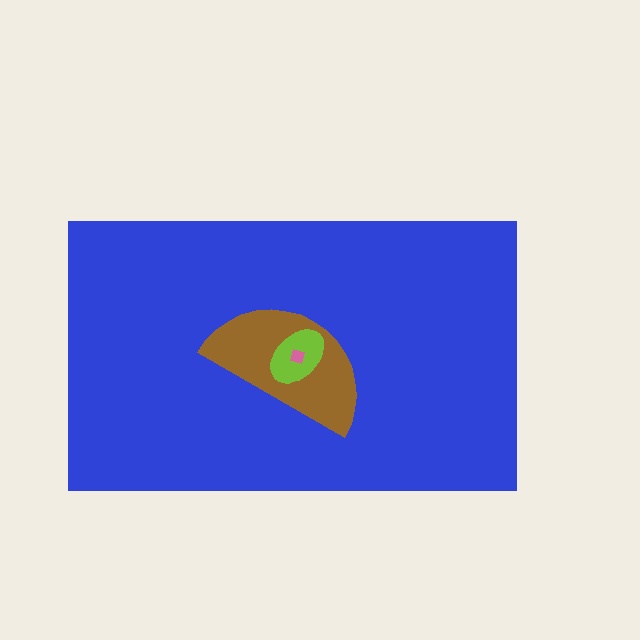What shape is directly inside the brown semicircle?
The lime ellipse.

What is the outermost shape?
The blue rectangle.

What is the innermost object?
The pink square.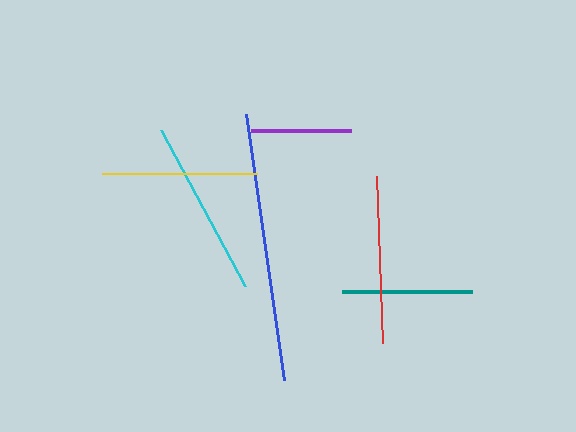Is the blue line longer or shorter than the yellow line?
The blue line is longer than the yellow line.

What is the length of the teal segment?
The teal segment is approximately 130 pixels long.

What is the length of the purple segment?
The purple segment is approximately 100 pixels long.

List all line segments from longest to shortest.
From longest to shortest: blue, cyan, red, yellow, teal, purple.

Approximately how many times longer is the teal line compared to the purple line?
The teal line is approximately 1.3 times the length of the purple line.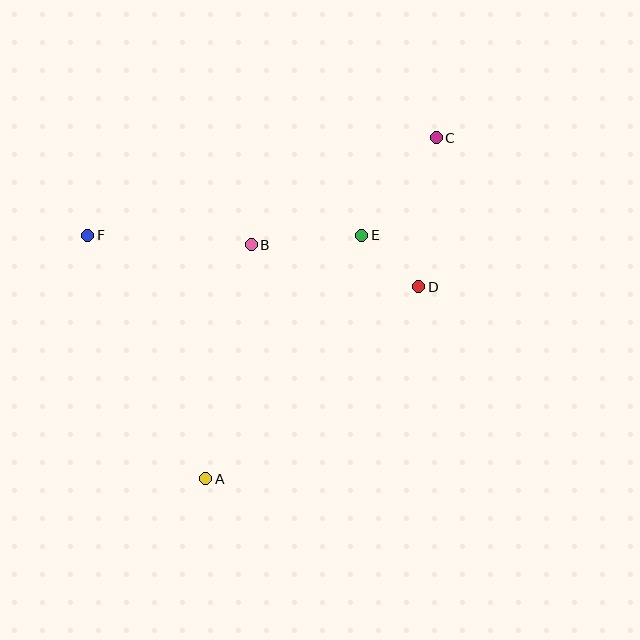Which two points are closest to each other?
Points D and E are closest to each other.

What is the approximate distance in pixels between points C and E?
The distance between C and E is approximately 123 pixels.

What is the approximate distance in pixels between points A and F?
The distance between A and F is approximately 270 pixels.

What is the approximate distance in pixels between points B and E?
The distance between B and E is approximately 111 pixels.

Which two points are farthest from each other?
Points A and C are farthest from each other.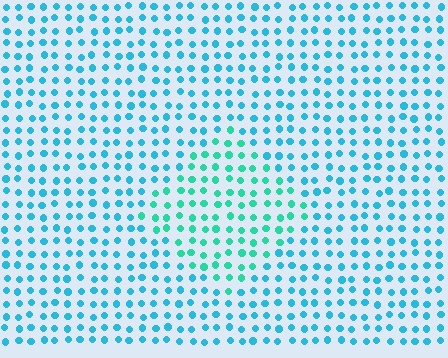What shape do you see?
I see a diamond.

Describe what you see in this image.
The image is filled with small cyan elements in a uniform arrangement. A diamond-shaped region is visible where the elements are tinted to a slightly different hue, forming a subtle color boundary.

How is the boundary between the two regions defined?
The boundary is defined purely by a slight shift in hue (about 29 degrees). Spacing, size, and orientation are identical on both sides.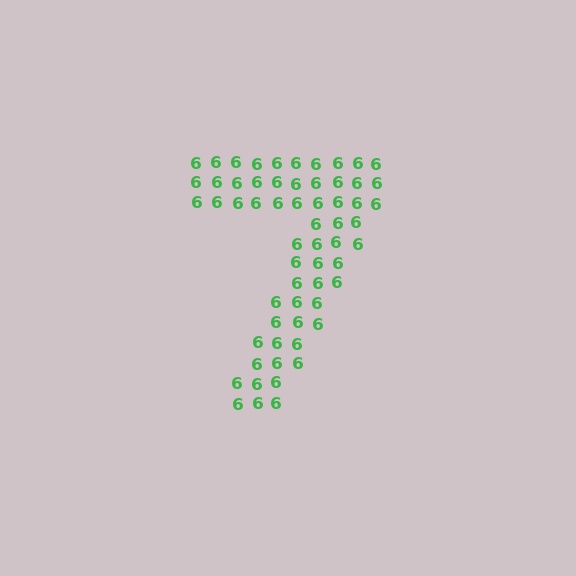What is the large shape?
The large shape is the digit 7.